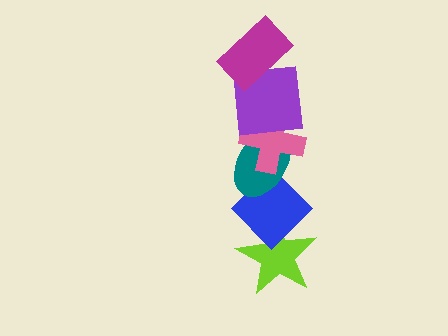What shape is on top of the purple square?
The magenta rectangle is on top of the purple square.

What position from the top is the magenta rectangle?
The magenta rectangle is 1st from the top.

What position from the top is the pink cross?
The pink cross is 3rd from the top.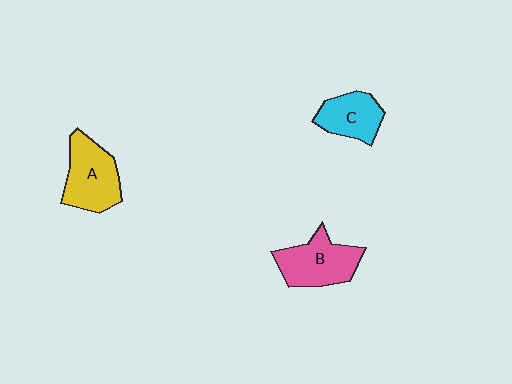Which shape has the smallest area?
Shape C (cyan).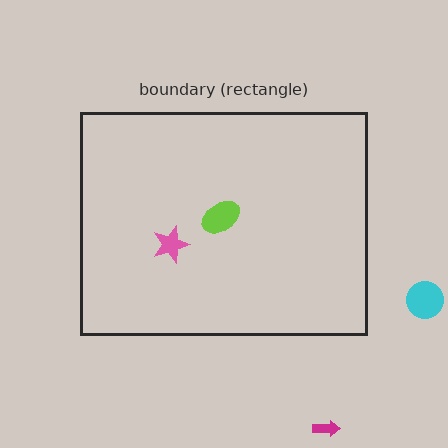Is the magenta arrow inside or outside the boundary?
Outside.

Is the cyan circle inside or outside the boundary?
Outside.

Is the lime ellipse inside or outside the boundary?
Inside.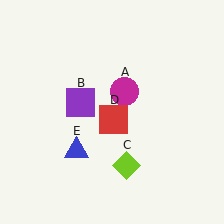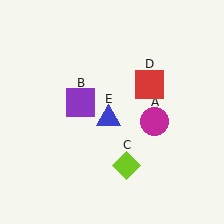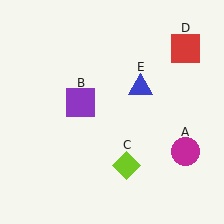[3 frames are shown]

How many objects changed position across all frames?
3 objects changed position: magenta circle (object A), red square (object D), blue triangle (object E).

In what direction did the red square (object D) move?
The red square (object D) moved up and to the right.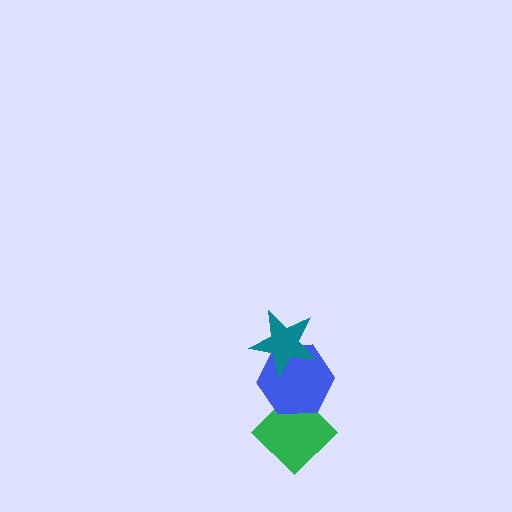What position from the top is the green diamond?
The green diamond is 3rd from the top.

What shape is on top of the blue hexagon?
The teal star is on top of the blue hexagon.